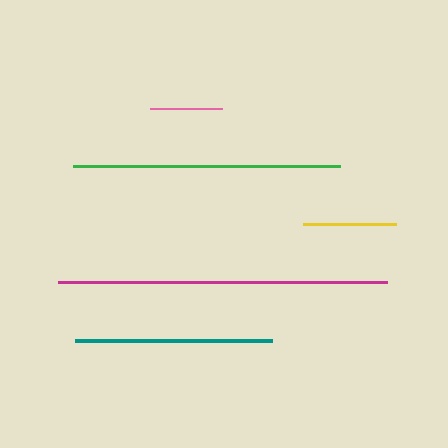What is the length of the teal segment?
The teal segment is approximately 197 pixels long.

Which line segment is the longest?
The magenta line is the longest at approximately 329 pixels.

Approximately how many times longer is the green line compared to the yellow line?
The green line is approximately 2.9 times the length of the yellow line.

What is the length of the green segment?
The green segment is approximately 268 pixels long.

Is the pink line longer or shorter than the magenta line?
The magenta line is longer than the pink line.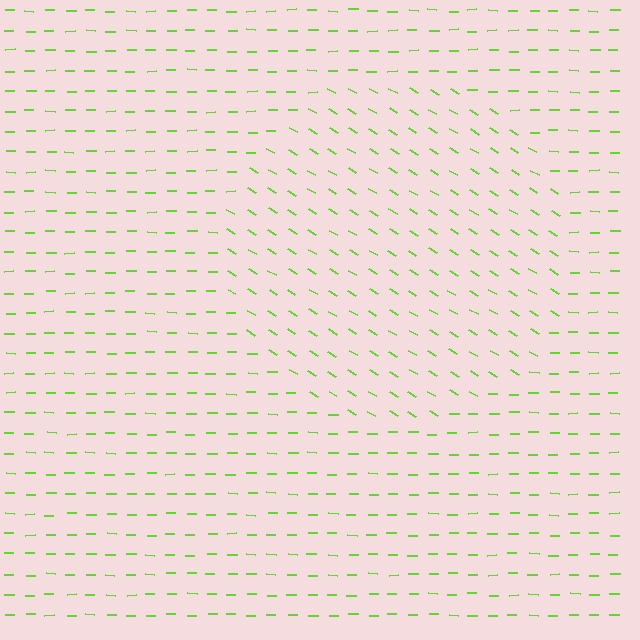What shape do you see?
I see a circle.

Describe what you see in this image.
The image is filled with small lime line segments. A circle region in the image has lines oriented differently from the surrounding lines, creating a visible texture boundary.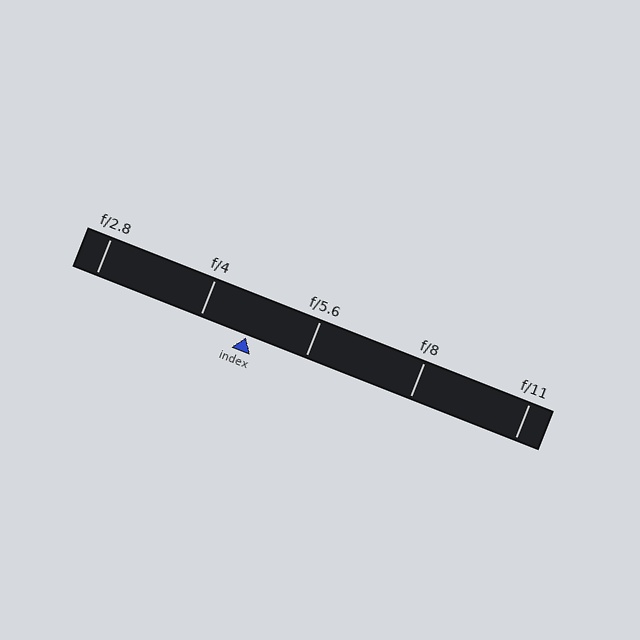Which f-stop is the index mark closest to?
The index mark is closest to f/4.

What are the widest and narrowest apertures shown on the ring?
The widest aperture shown is f/2.8 and the narrowest is f/11.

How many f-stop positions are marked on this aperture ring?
There are 5 f-stop positions marked.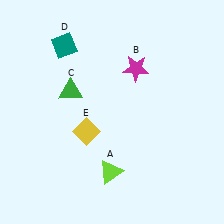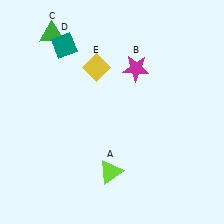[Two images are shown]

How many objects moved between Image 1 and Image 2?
2 objects moved between the two images.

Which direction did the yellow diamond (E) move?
The yellow diamond (E) moved up.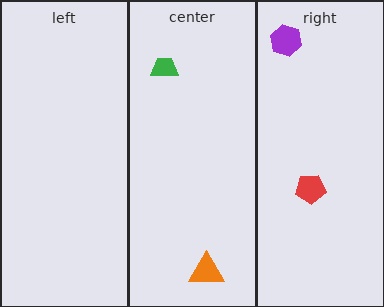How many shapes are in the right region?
2.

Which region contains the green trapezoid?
The center region.